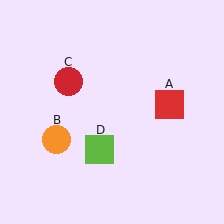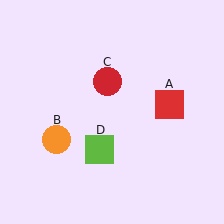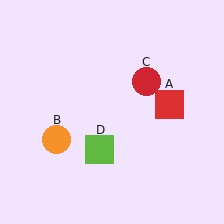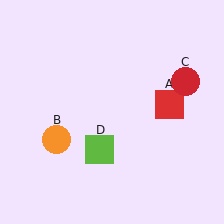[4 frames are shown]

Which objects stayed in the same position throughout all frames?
Red square (object A) and orange circle (object B) and lime square (object D) remained stationary.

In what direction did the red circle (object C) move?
The red circle (object C) moved right.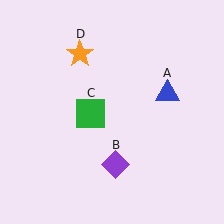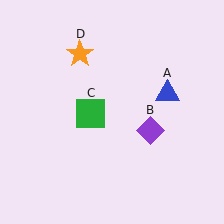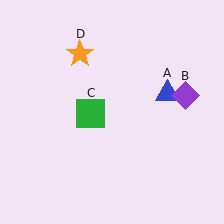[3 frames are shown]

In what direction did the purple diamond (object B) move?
The purple diamond (object B) moved up and to the right.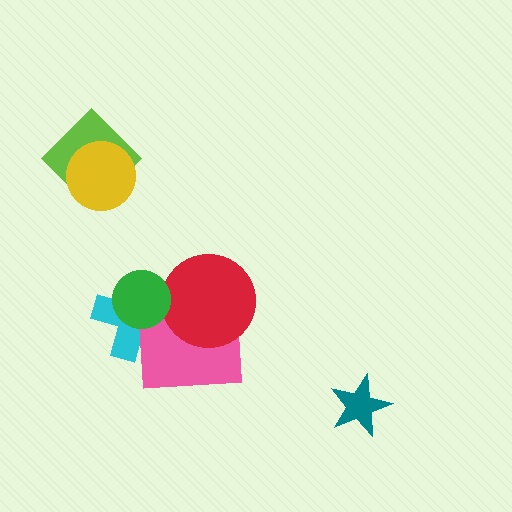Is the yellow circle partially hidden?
No, no other shape covers it.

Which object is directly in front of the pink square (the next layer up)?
The red circle is directly in front of the pink square.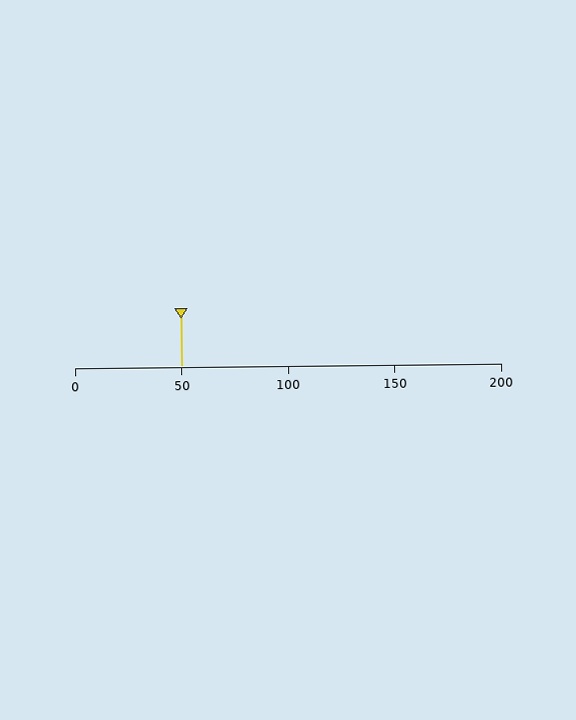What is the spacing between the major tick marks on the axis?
The major ticks are spaced 50 apart.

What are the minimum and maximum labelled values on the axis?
The axis runs from 0 to 200.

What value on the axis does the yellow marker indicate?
The marker indicates approximately 50.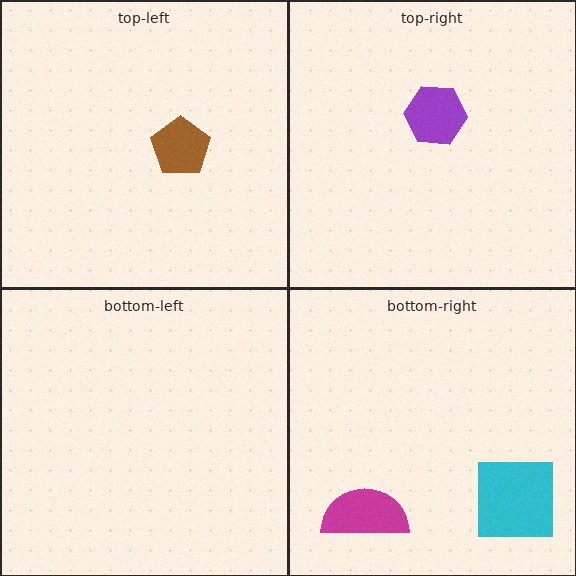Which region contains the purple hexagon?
The top-right region.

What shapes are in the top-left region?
The brown pentagon.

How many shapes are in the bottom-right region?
2.